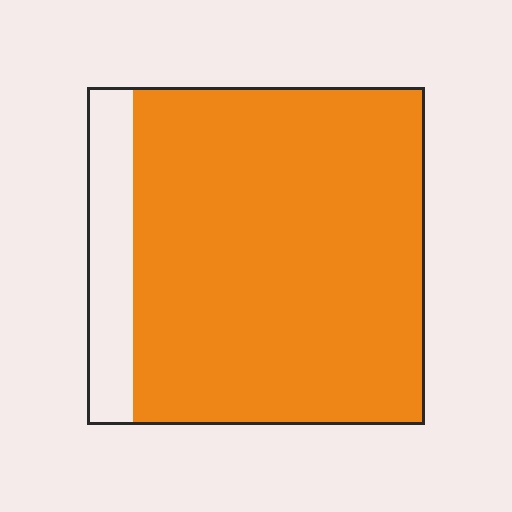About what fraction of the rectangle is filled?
About seven eighths (7/8).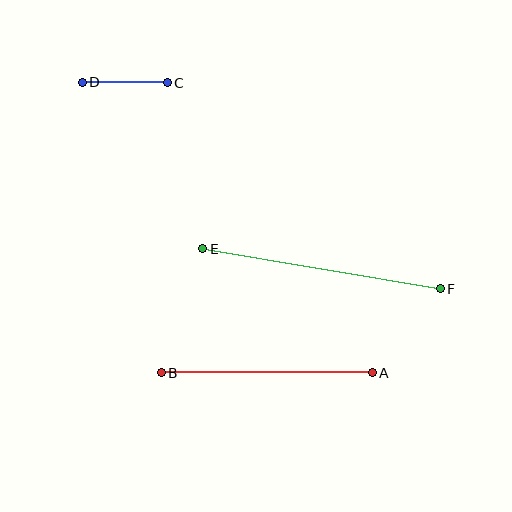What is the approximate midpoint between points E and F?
The midpoint is at approximately (322, 269) pixels.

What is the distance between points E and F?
The distance is approximately 241 pixels.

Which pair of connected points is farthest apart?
Points E and F are farthest apart.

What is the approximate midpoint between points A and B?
The midpoint is at approximately (267, 373) pixels.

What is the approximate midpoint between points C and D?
The midpoint is at approximately (125, 83) pixels.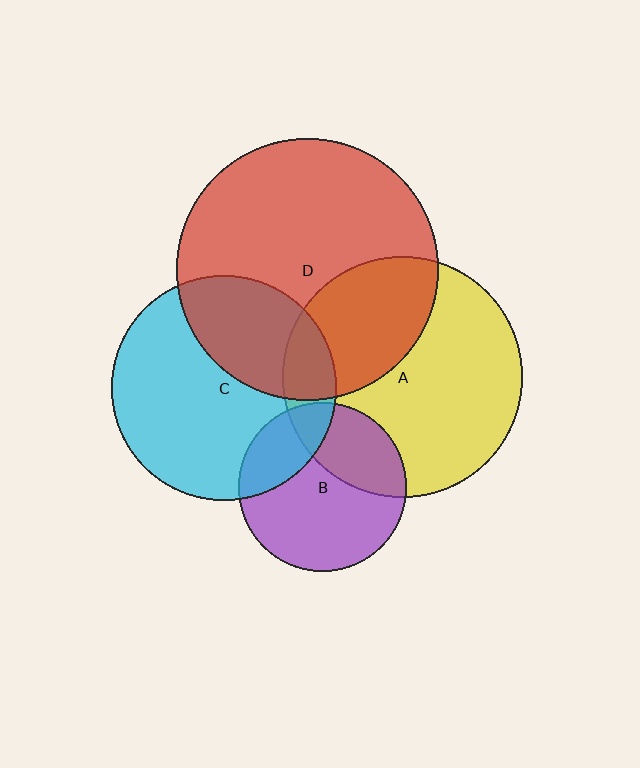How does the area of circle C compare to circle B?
Approximately 1.8 times.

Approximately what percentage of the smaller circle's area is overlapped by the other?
Approximately 35%.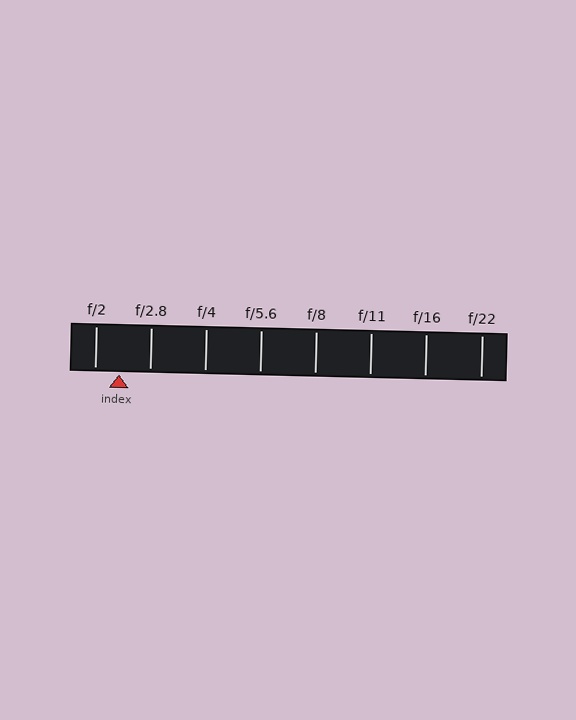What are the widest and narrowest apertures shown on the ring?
The widest aperture shown is f/2 and the narrowest is f/22.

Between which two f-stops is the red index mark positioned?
The index mark is between f/2 and f/2.8.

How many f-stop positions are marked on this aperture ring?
There are 8 f-stop positions marked.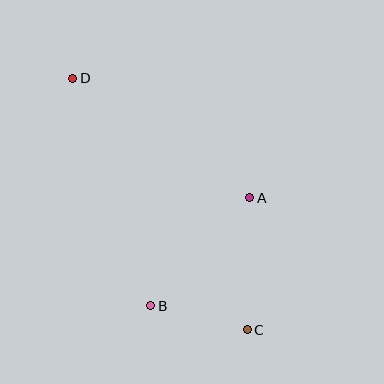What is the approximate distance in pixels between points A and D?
The distance between A and D is approximately 214 pixels.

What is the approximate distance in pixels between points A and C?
The distance between A and C is approximately 132 pixels.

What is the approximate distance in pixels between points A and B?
The distance between A and B is approximately 146 pixels.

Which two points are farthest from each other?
Points C and D are farthest from each other.